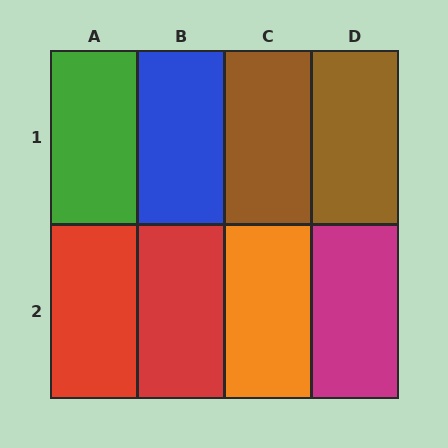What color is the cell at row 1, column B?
Blue.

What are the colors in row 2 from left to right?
Red, red, orange, magenta.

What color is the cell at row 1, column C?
Brown.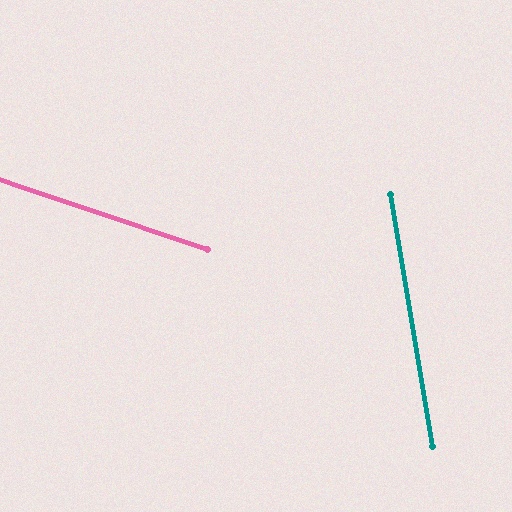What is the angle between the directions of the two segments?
Approximately 62 degrees.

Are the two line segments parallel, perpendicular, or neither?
Neither parallel nor perpendicular — they differ by about 62°.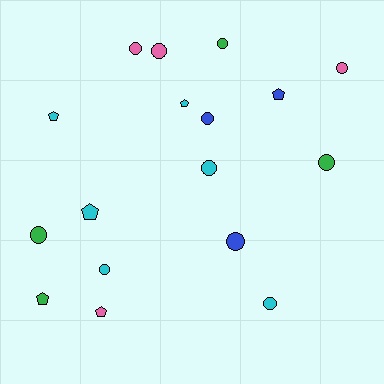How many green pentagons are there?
There is 1 green pentagon.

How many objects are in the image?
There are 17 objects.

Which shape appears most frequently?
Circle, with 11 objects.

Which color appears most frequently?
Cyan, with 6 objects.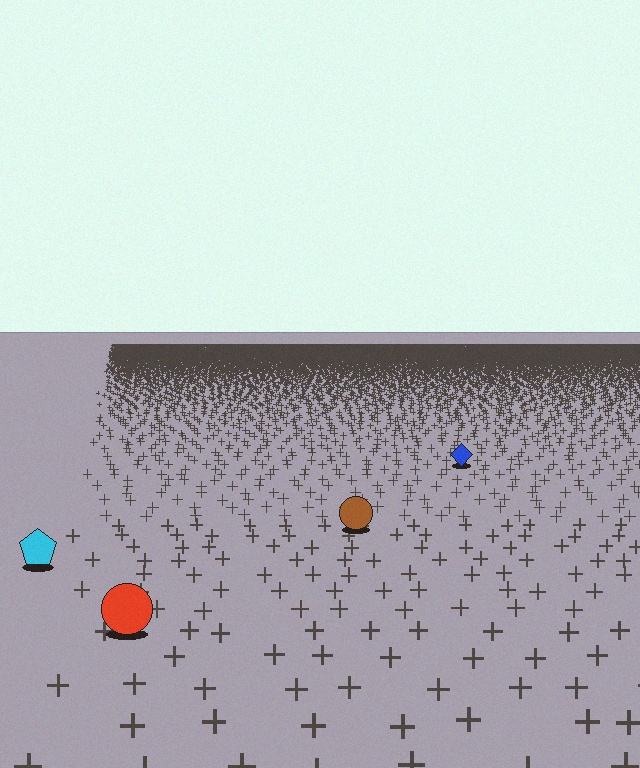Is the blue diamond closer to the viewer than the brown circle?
No. The brown circle is closer — you can tell from the texture gradient: the ground texture is coarser near it.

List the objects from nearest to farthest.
From nearest to farthest: the red circle, the cyan pentagon, the brown circle, the blue diamond.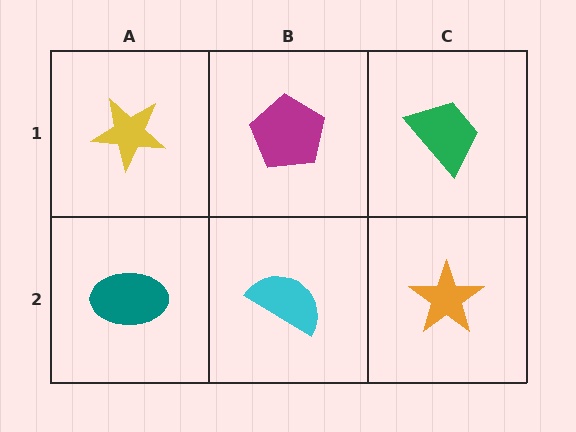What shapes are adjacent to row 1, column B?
A cyan semicircle (row 2, column B), a yellow star (row 1, column A), a green trapezoid (row 1, column C).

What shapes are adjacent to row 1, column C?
An orange star (row 2, column C), a magenta pentagon (row 1, column B).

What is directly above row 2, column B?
A magenta pentagon.